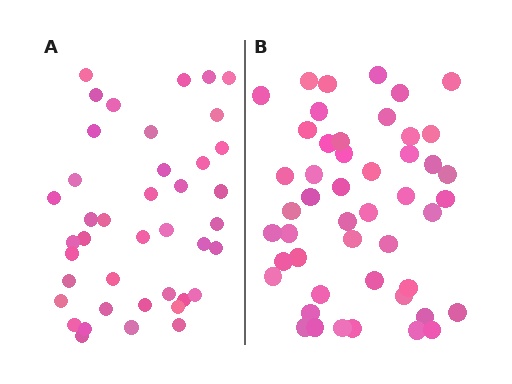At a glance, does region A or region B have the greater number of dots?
Region B (the right region) has more dots.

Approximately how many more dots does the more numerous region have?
Region B has roughly 8 or so more dots than region A.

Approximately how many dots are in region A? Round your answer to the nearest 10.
About 40 dots. (The exact count is 41, which rounds to 40.)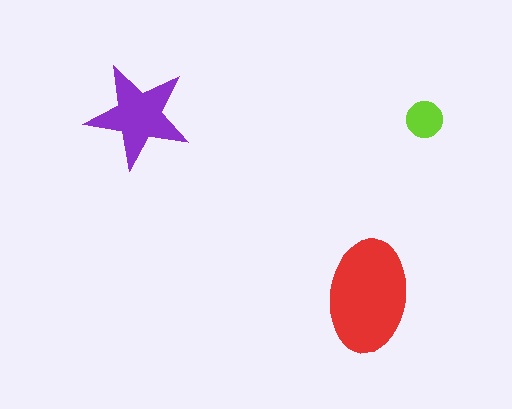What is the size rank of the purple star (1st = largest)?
2nd.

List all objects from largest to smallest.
The red ellipse, the purple star, the lime circle.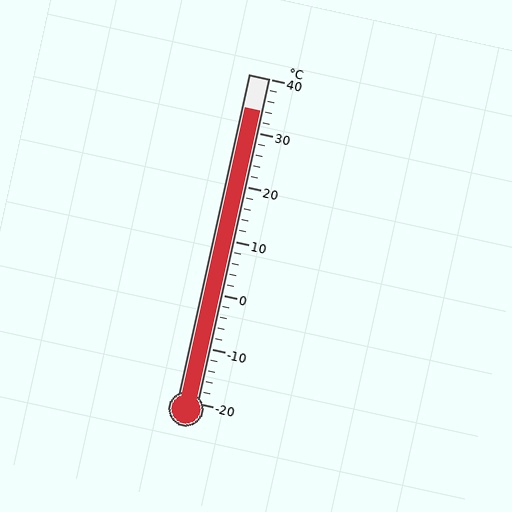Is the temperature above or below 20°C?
The temperature is above 20°C.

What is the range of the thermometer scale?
The thermometer scale ranges from -20°C to 40°C.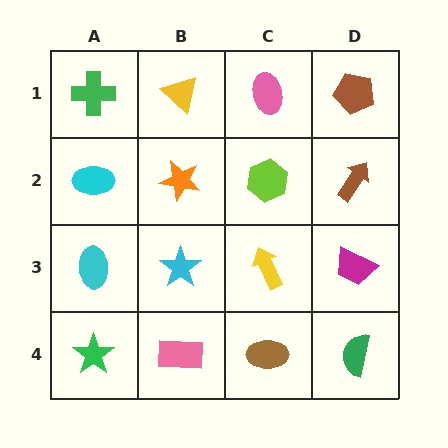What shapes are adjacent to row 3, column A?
A cyan ellipse (row 2, column A), a green star (row 4, column A), a cyan star (row 3, column B).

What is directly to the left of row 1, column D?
A pink ellipse.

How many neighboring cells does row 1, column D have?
2.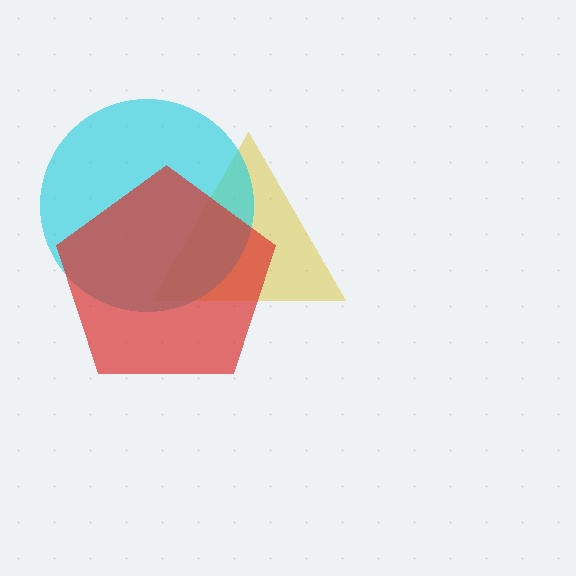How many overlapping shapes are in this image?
There are 3 overlapping shapes in the image.